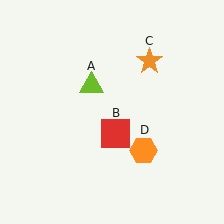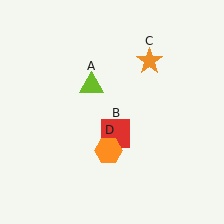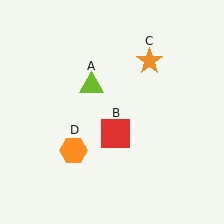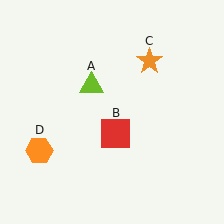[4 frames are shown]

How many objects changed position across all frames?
1 object changed position: orange hexagon (object D).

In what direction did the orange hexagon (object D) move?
The orange hexagon (object D) moved left.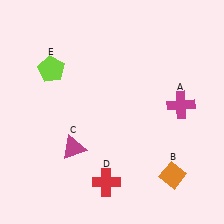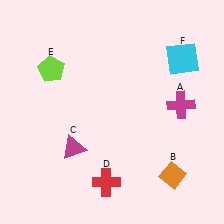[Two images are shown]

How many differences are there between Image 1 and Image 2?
There is 1 difference between the two images.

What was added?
A cyan square (F) was added in Image 2.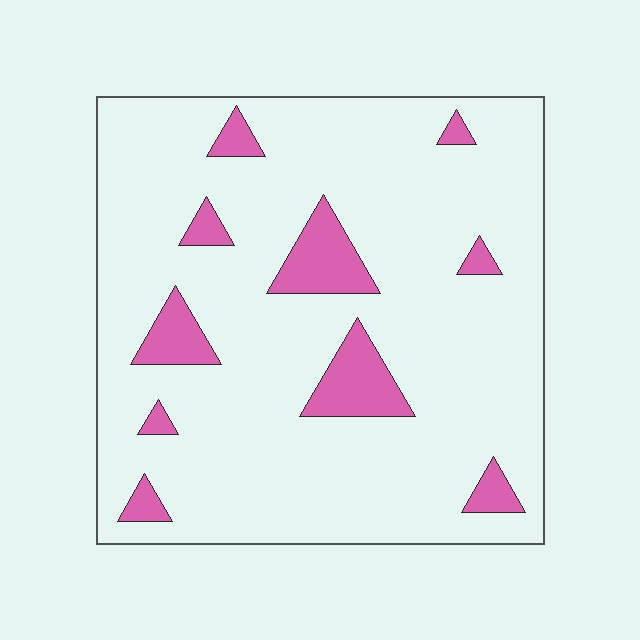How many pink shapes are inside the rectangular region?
10.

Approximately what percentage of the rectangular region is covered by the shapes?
Approximately 10%.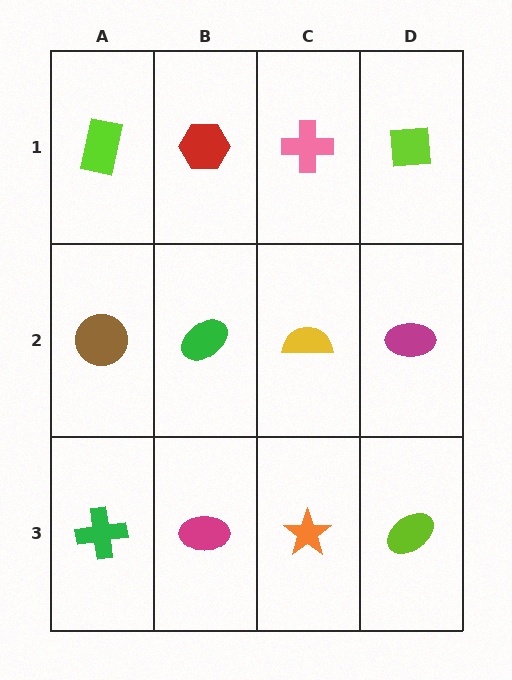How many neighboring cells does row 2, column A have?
3.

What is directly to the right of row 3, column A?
A magenta ellipse.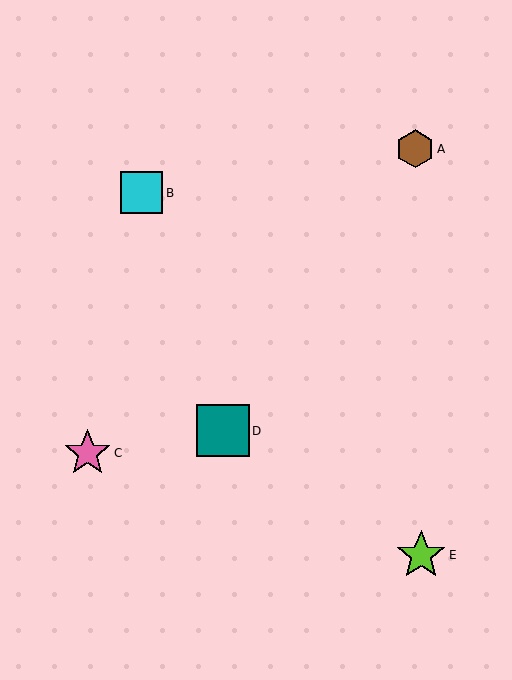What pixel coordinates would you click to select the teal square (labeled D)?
Click at (223, 431) to select the teal square D.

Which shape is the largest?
The teal square (labeled D) is the largest.